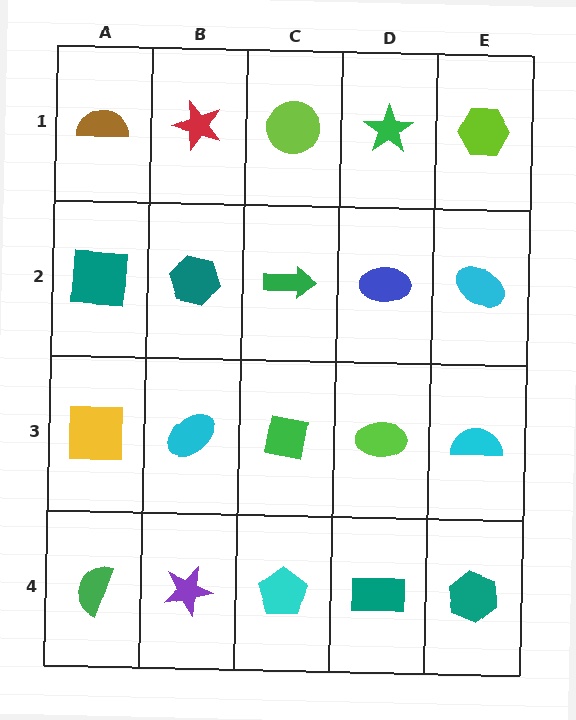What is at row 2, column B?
A teal hexagon.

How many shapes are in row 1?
5 shapes.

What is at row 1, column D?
A green star.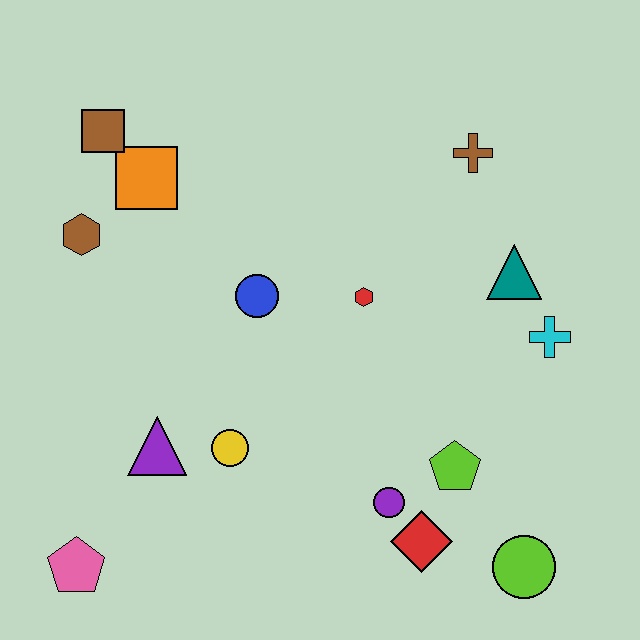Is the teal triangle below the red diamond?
No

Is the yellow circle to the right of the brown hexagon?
Yes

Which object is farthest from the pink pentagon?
The brown cross is farthest from the pink pentagon.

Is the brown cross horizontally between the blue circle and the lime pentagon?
No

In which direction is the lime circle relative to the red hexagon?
The lime circle is below the red hexagon.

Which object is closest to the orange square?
The brown square is closest to the orange square.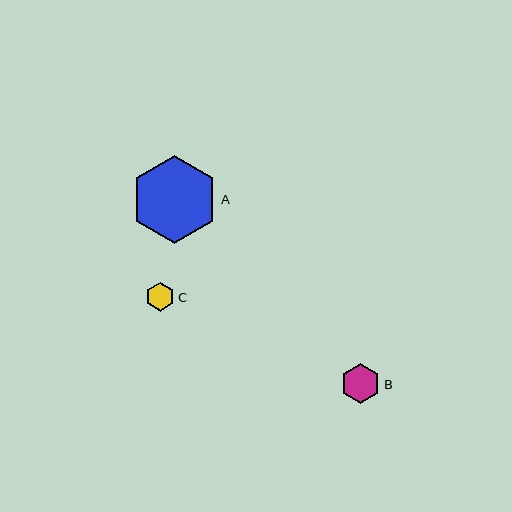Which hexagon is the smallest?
Hexagon C is the smallest with a size of approximately 29 pixels.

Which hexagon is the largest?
Hexagon A is the largest with a size of approximately 88 pixels.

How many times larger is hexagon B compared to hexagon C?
Hexagon B is approximately 1.4 times the size of hexagon C.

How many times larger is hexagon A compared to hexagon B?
Hexagon A is approximately 2.2 times the size of hexagon B.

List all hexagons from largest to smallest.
From largest to smallest: A, B, C.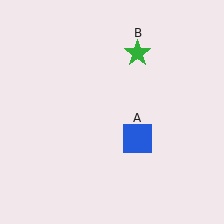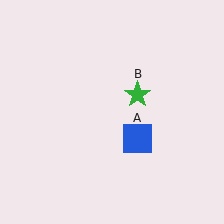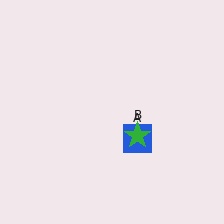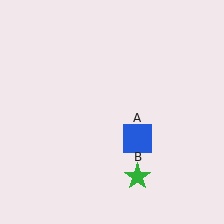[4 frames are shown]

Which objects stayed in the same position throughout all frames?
Blue square (object A) remained stationary.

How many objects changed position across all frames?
1 object changed position: green star (object B).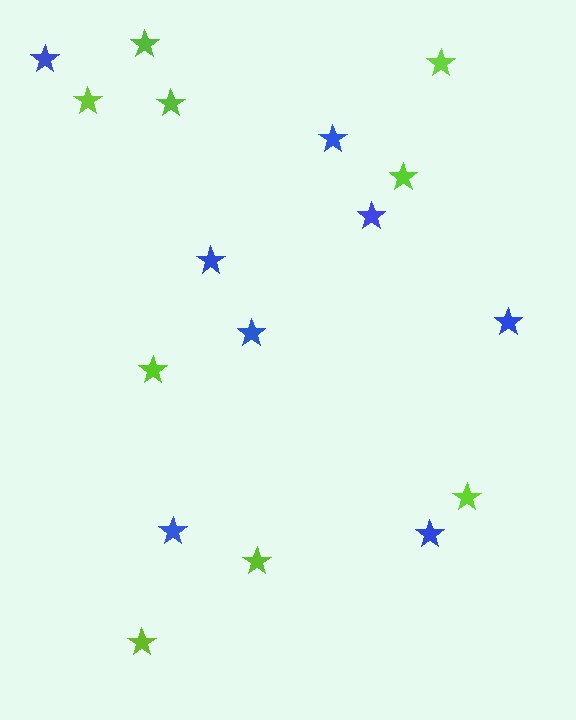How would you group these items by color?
There are 2 groups: one group of lime stars (9) and one group of blue stars (8).